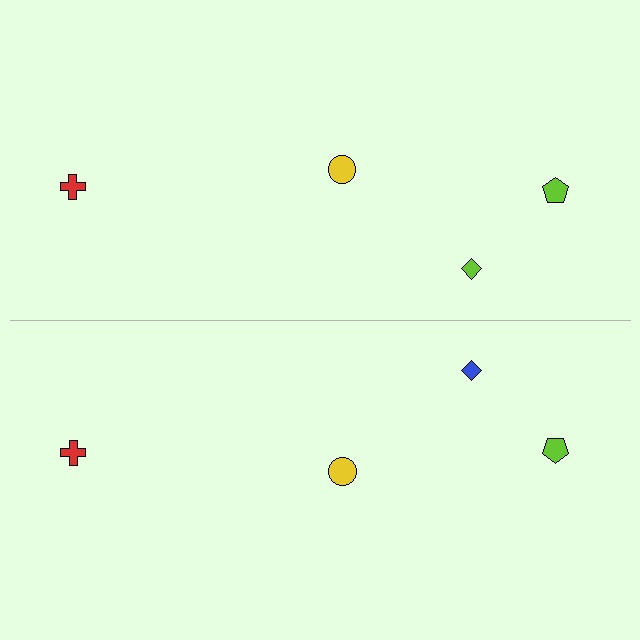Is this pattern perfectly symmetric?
No, the pattern is not perfectly symmetric. The blue diamond on the bottom side breaks the symmetry — its mirror counterpart is lime.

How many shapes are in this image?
There are 8 shapes in this image.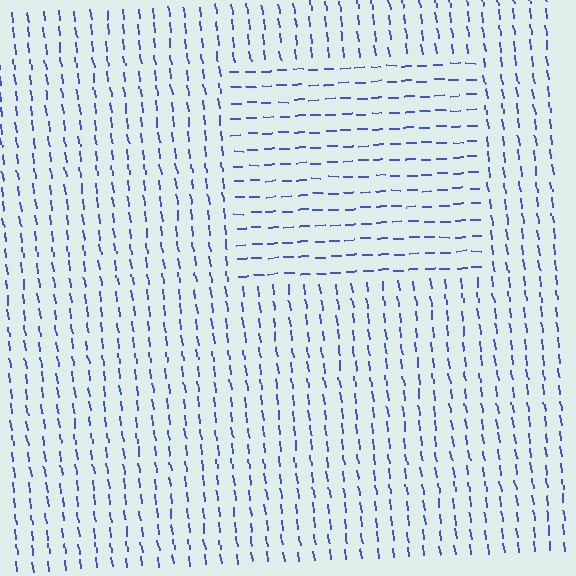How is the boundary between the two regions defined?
The boundary is defined purely by a change in line orientation (approximately 83 degrees difference). All lines are the same color and thickness.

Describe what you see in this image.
The image is filled with small blue line segments. A rectangle region in the image has lines oriented differently from the surrounding lines, creating a visible texture boundary.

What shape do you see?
I see a rectangle.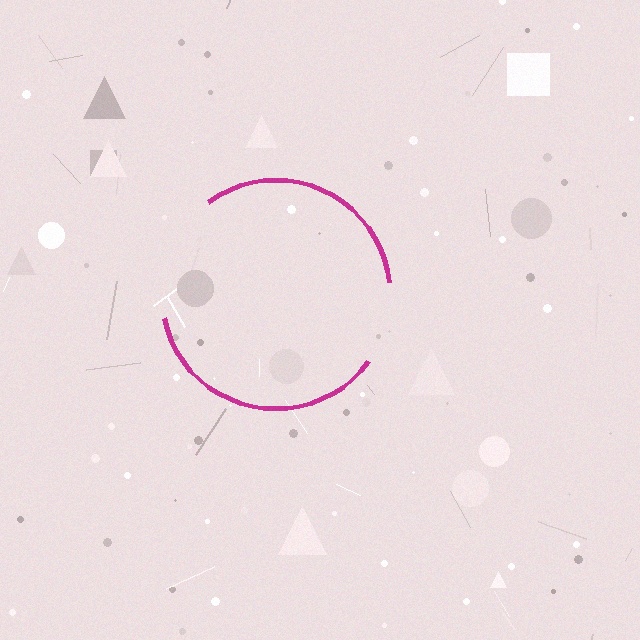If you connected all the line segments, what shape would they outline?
They would outline a circle.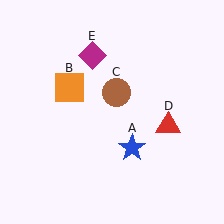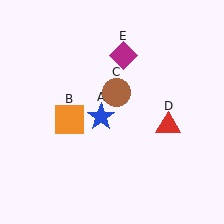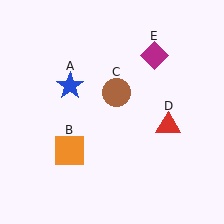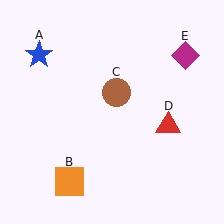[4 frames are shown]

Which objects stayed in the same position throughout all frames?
Brown circle (object C) and red triangle (object D) remained stationary.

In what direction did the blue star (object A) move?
The blue star (object A) moved up and to the left.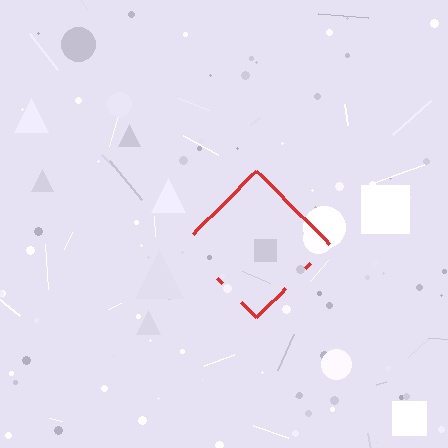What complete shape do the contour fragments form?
The contour fragments form a diamond.